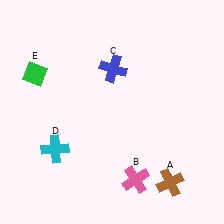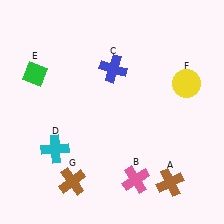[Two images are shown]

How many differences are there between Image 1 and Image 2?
There are 2 differences between the two images.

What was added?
A yellow circle (F), a brown cross (G) were added in Image 2.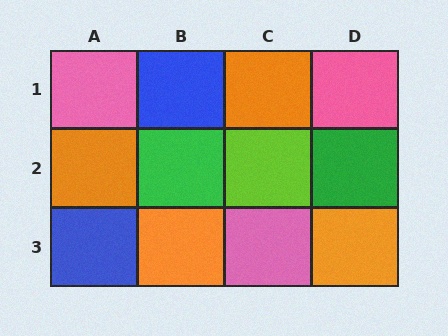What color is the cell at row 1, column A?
Pink.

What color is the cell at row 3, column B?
Orange.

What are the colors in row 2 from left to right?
Orange, green, lime, green.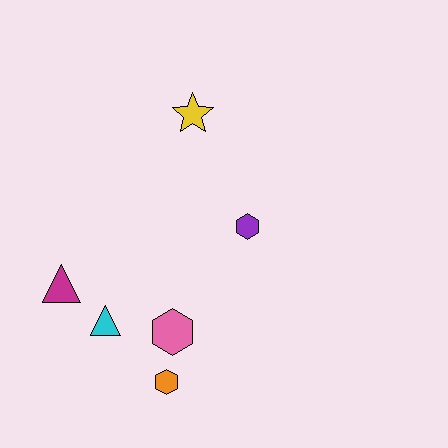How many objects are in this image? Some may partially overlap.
There are 6 objects.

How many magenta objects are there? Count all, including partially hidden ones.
There is 1 magenta object.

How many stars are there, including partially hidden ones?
There is 1 star.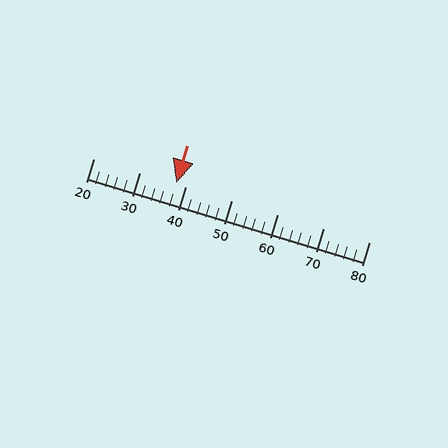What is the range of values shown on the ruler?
The ruler shows values from 20 to 80.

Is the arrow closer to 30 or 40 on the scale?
The arrow is closer to 40.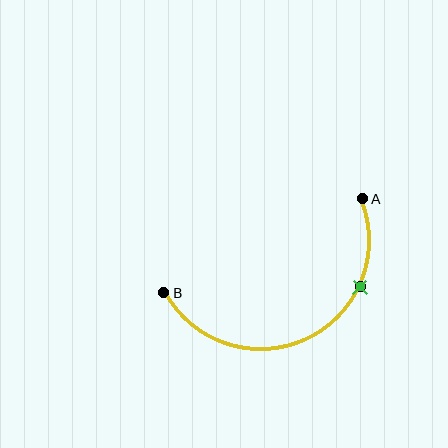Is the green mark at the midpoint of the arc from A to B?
No. The green mark lies on the arc but is closer to endpoint A. The arc midpoint would be at the point on the curve equidistant along the arc from both A and B.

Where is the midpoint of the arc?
The arc midpoint is the point on the curve farthest from the straight line joining A and B. It sits below that line.